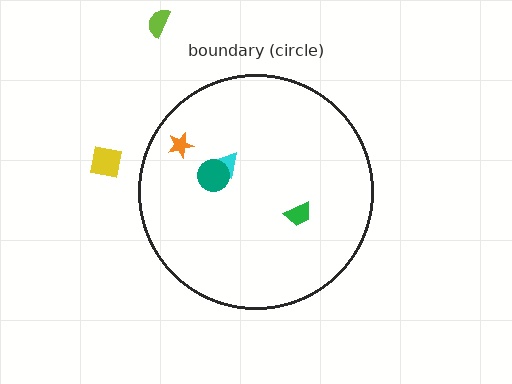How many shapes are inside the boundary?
4 inside, 2 outside.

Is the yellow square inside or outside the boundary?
Outside.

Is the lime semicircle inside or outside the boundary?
Outside.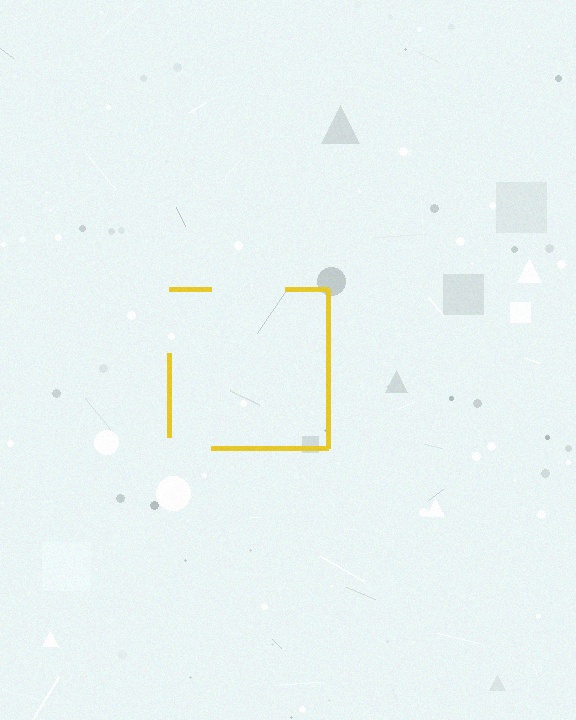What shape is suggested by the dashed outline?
The dashed outline suggests a square.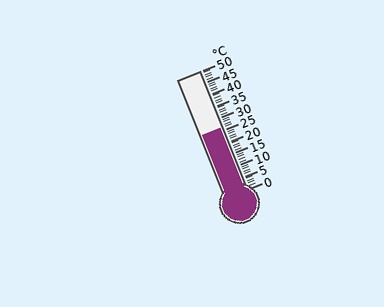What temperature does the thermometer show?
The thermometer shows approximately 26°C.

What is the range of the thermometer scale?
The thermometer scale ranges from 0°C to 50°C.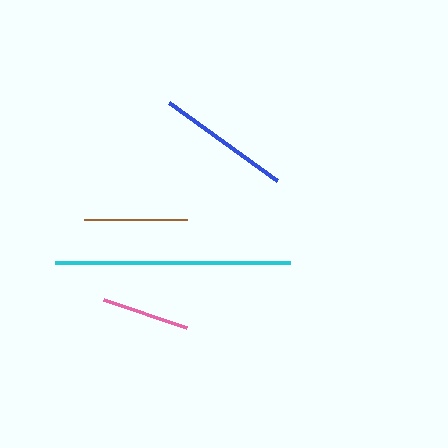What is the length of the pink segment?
The pink segment is approximately 88 pixels long.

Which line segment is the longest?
The cyan line is the longest at approximately 236 pixels.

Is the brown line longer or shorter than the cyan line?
The cyan line is longer than the brown line.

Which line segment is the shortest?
The pink line is the shortest at approximately 88 pixels.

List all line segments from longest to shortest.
From longest to shortest: cyan, blue, brown, pink.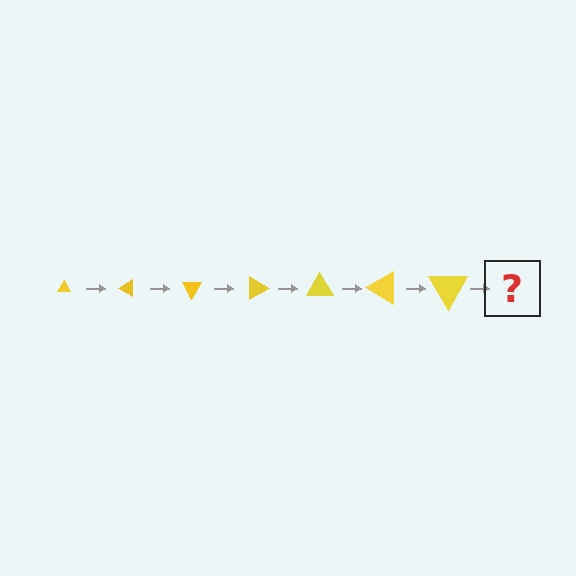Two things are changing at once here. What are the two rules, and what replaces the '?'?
The two rules are that the triangle grows larger each step and it rotates 30 degrees each step. The '?' should be a triangle, larger than the previous one and rotated 210 degrees from the start.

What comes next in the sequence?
The next element should be a triangle, larger than the previous one and rotated 210 degrees from the start.